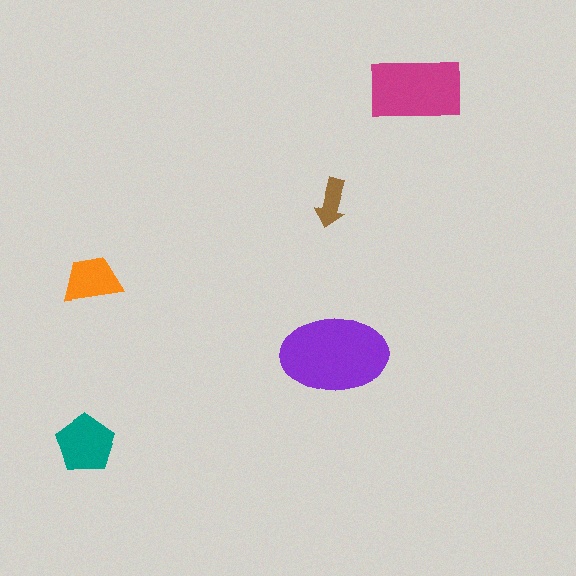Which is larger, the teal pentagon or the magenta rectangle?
The magenta rectangle.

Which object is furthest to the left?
The teal pentagon is leftmost.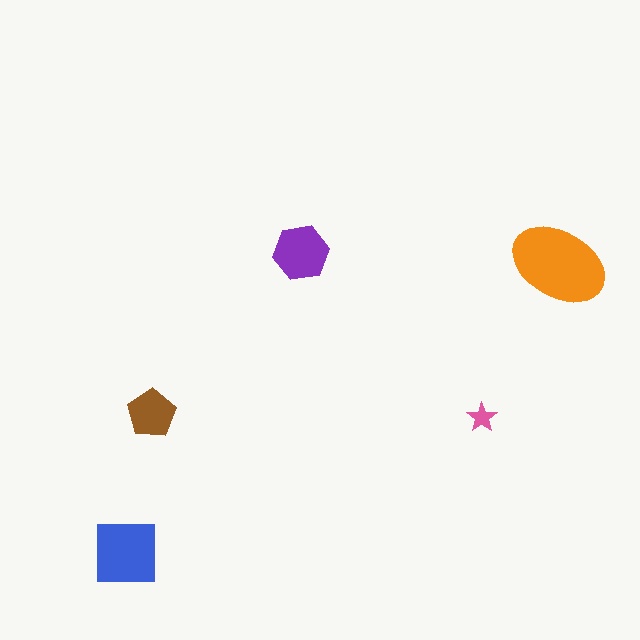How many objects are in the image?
There are 5 objects in the image.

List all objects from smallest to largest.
The pink star, the brown pentagon, the purple hexagon, the blue square, the orange ellipse.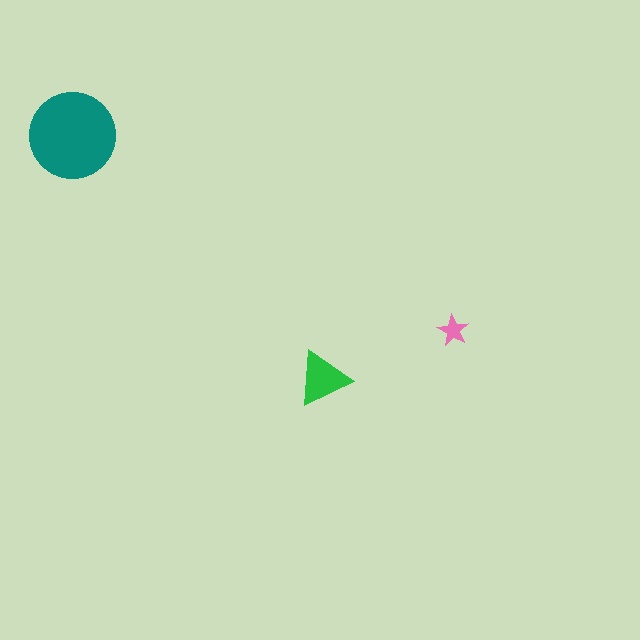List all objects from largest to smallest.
The teal circle, the green triangle, the pink star.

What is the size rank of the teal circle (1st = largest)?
1st.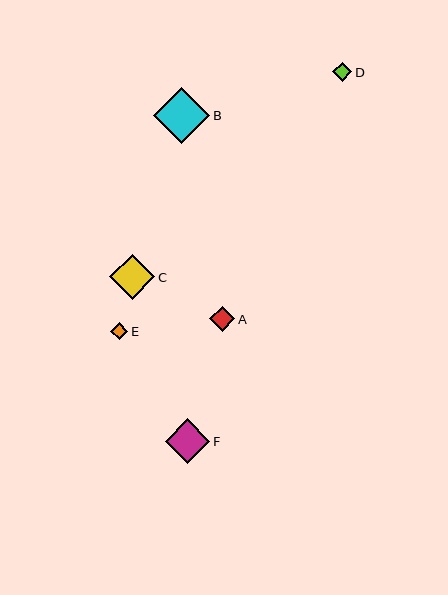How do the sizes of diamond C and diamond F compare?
Diamond C and diamond F are approximately the same size.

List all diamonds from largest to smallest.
From largest to smallest: B, C, F, A, D, E.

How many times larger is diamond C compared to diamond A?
Diamond C is approximately 1.8 times the size of diamond A.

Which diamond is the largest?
Diamond B is the largest with a size of approximately 56 pixels.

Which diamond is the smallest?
Diamond E is the smallest with a size of approximately 17 pixels.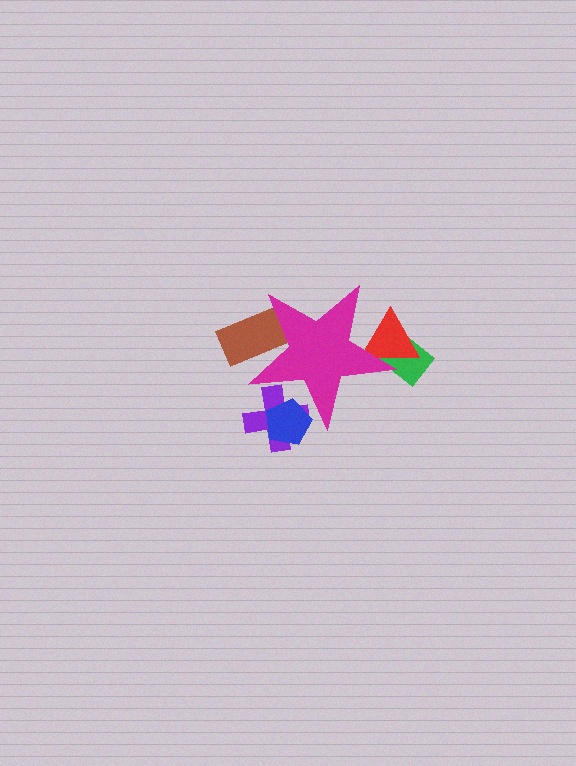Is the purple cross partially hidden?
Yes, the purple cross is partially hidden behind the magenta star.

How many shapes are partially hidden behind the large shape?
5 shapes are partially hidden.